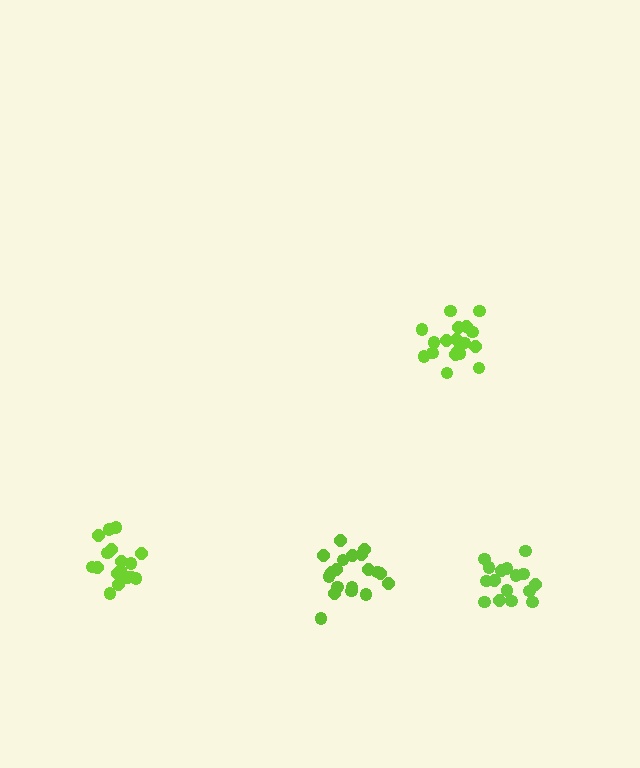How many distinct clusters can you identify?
There are 4 distinct clusters.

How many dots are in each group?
Group 1: 18 dots, Group 2: 19 dots, Group 3: 16 dots, Group 4: 17 dots (70 total).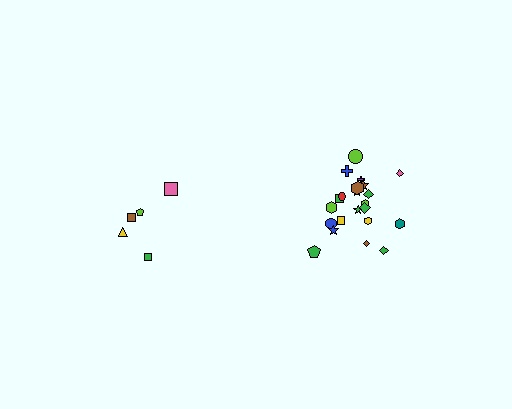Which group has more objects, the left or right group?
The right group.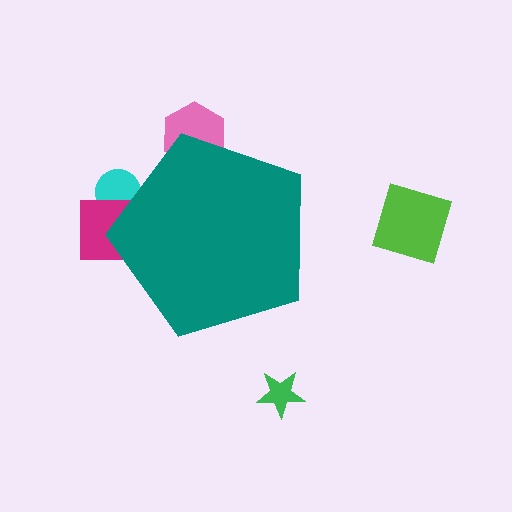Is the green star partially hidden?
No, the green star is fully visible.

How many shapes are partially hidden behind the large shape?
3 shapes are partially hidden.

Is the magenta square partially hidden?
Yes, the magenta square is partially hidden behind the teal pentagon.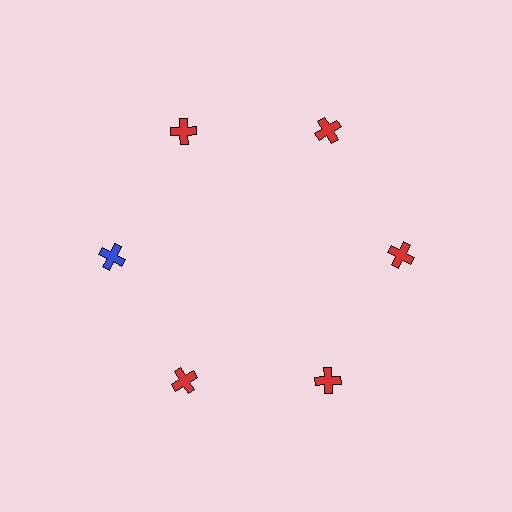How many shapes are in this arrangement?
There are 6 shapes arranged in a ring pattern.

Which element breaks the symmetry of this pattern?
The blue cross at roughly the 9 o'clock position breaks the symmetry. All other shapes are red crosses.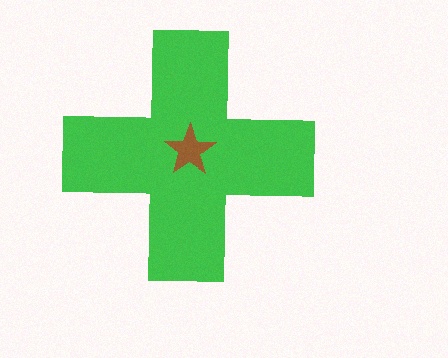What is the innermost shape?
The brown star.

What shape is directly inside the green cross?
The brown star.